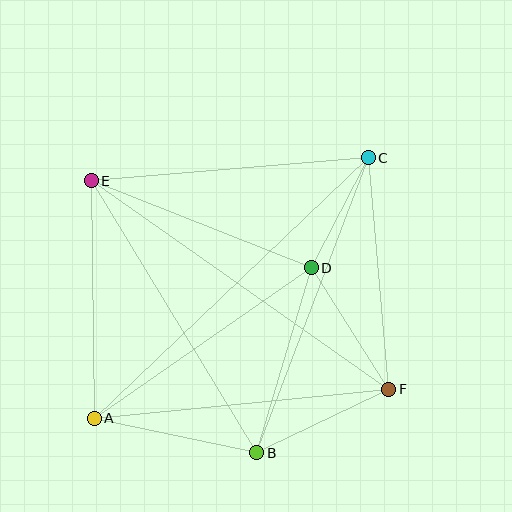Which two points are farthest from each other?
Points A and C are farthest from each other.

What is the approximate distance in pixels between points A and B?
The distance between A and B is approximately 166 pixels.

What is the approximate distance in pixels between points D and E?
The distance between D and E is approximately 237 pixels.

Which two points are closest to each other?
Points C and D are closest to each other.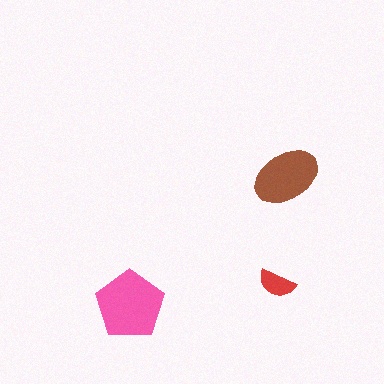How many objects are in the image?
There are 3 objects in the image.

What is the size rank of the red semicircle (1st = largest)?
3rd.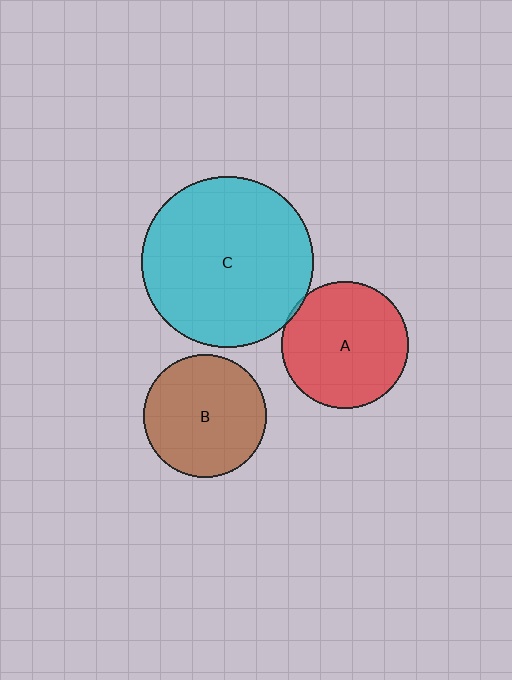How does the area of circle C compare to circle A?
Approximately 1.8 times.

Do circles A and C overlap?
Yes.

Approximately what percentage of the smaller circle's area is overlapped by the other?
Approximately 5%.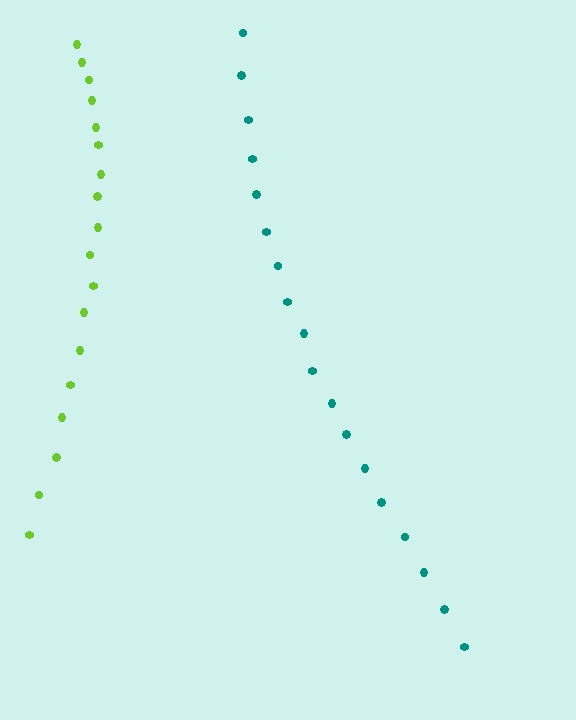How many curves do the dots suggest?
There are 2 distinct paths.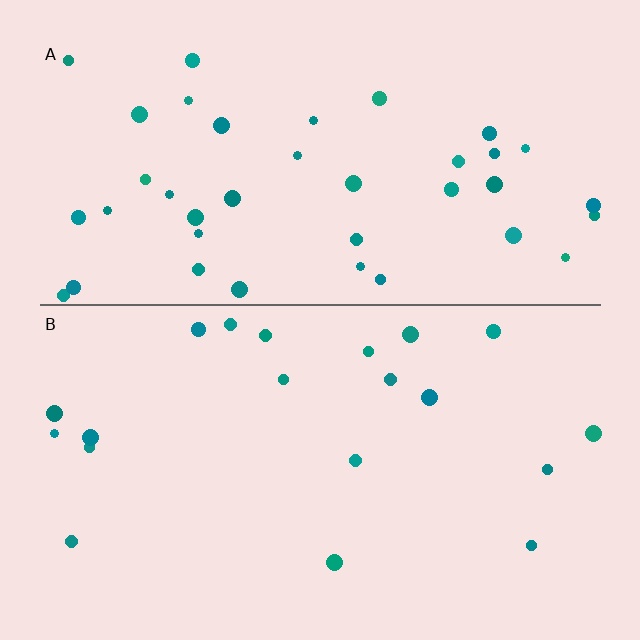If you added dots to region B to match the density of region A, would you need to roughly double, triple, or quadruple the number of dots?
Approximately double.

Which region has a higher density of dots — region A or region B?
A (the top).